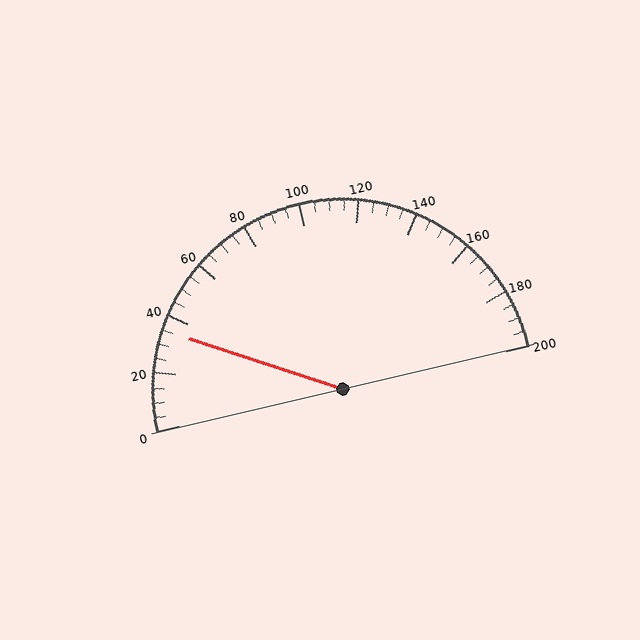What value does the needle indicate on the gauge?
The needle indicates approximately 35.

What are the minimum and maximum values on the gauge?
The gauge ranges from 0 to 200.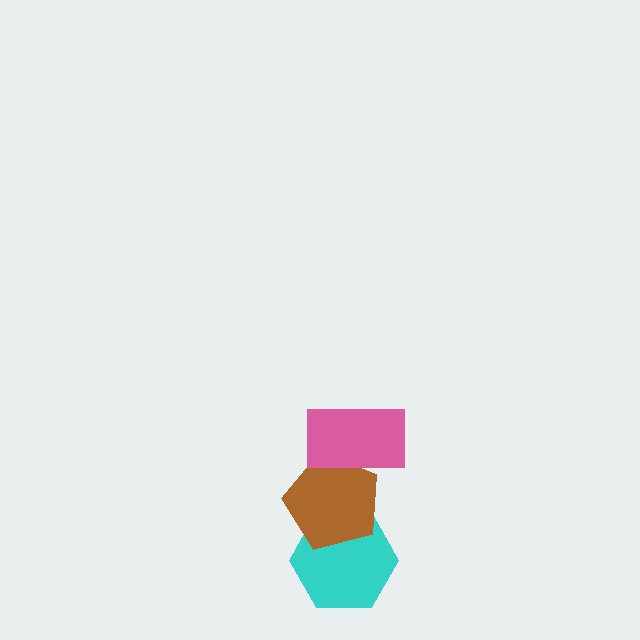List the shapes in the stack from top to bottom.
From top to bottom: the pink rectangle, the brown pentagon, the cyan hexagon.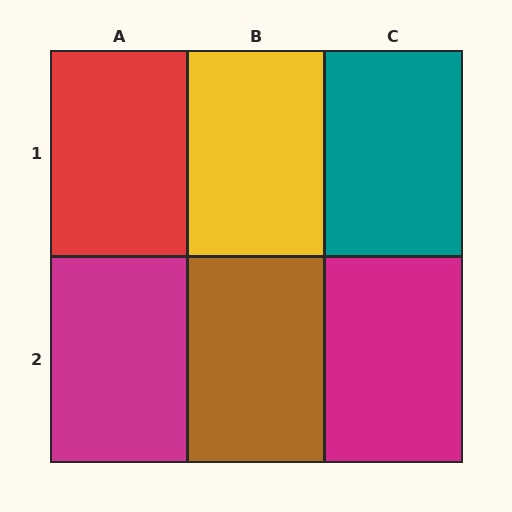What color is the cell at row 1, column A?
Red.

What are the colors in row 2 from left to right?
Magenta, brown, magenta.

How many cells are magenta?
2 cells are magenta.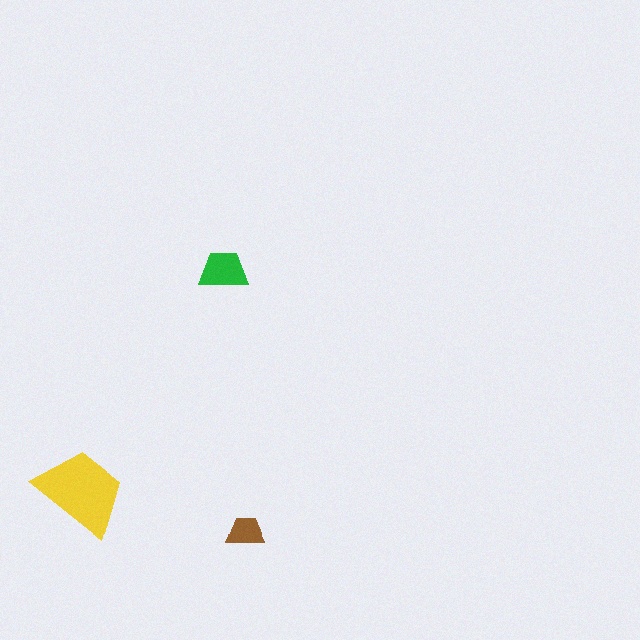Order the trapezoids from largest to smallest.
the yellow one, the green one, the brown one.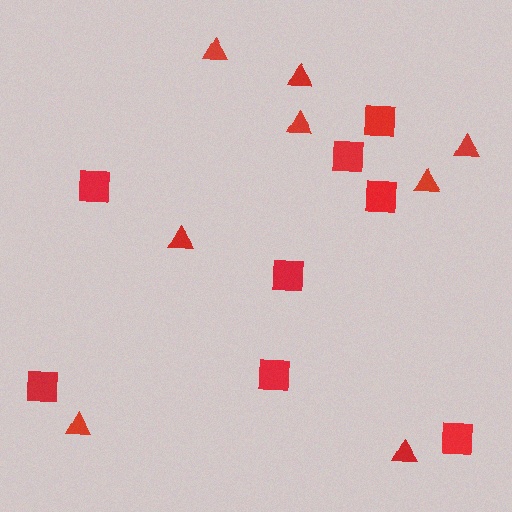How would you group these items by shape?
There are 2 groups: one group of triangles (8) and one group of squares (8).